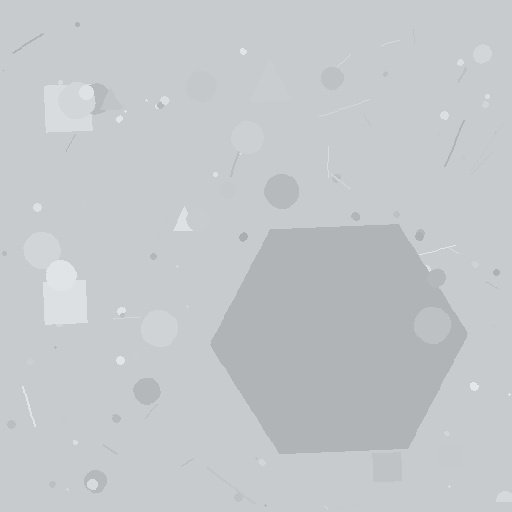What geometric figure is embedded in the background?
A hexagon is embedded in the background.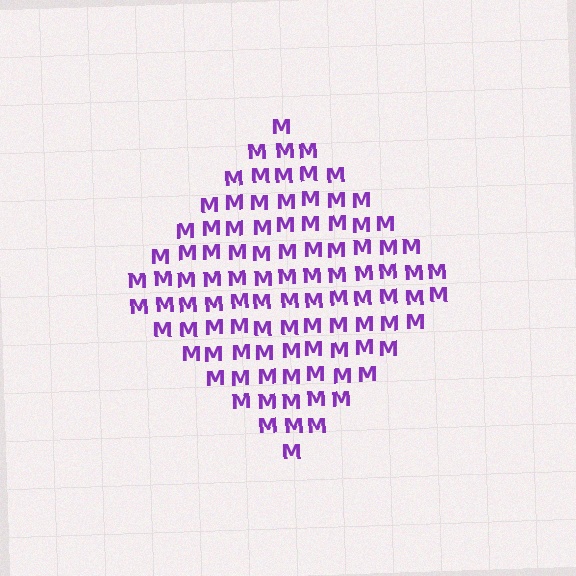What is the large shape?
The large shape is a diamond.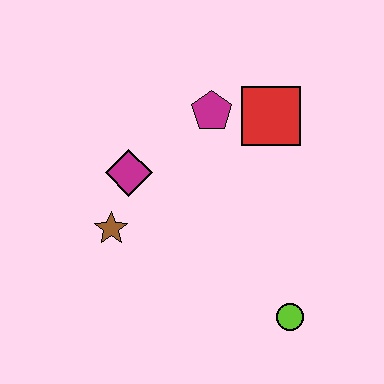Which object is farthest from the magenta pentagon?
The lime circle is farthest from the magenta pentagon.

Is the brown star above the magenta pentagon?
No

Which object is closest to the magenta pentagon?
The red square is closest to the magenta pentagon.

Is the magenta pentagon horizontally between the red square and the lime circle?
No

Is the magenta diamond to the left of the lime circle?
Yes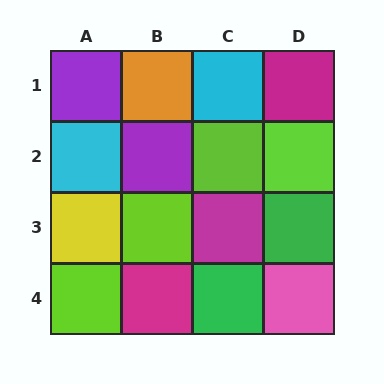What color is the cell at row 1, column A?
Purple.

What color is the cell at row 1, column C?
Cyan.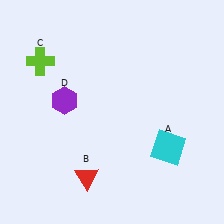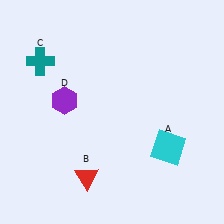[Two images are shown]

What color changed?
The cross (C) changed from lime in Image 1 to teal in Image 2.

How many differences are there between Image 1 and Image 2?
There is 1 difference between the two images.